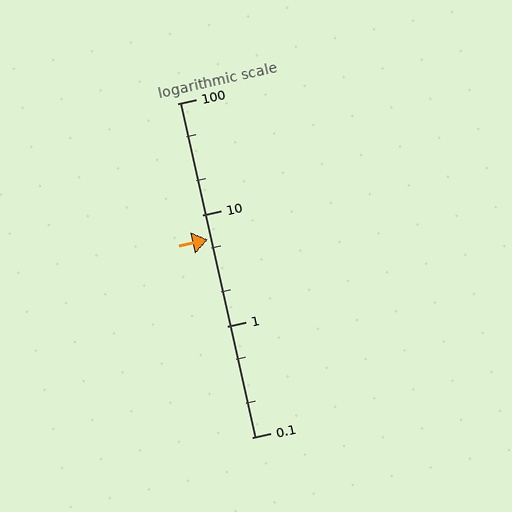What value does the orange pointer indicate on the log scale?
The pointer indicates approximately 6.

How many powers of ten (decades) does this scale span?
The scale spans 3 decades, from 0.1 to 100.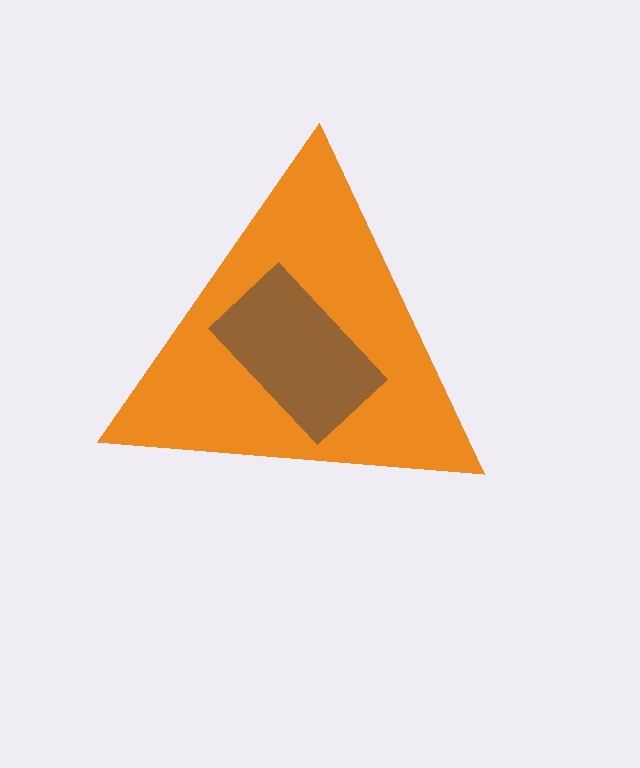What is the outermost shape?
The orange triangle.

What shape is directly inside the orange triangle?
The brown rectangle.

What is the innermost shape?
The brown rectangle.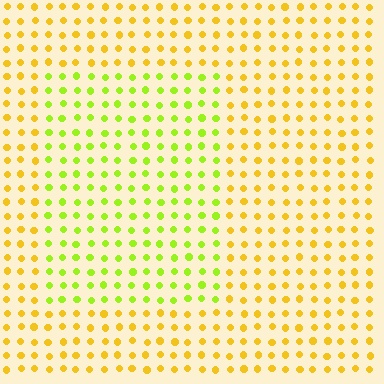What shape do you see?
I see a rectangle.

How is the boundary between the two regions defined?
The boundary is defined purely by a slight shift in hue (about 39 degrees). Spacing, size, and orientation are identical on both sides.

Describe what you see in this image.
The image is filled with small yellow elements in a uniform arrangement. A rectangle-shaped region is visible where the elements are tinted to a slightly different hue, forming a subtle color boundary.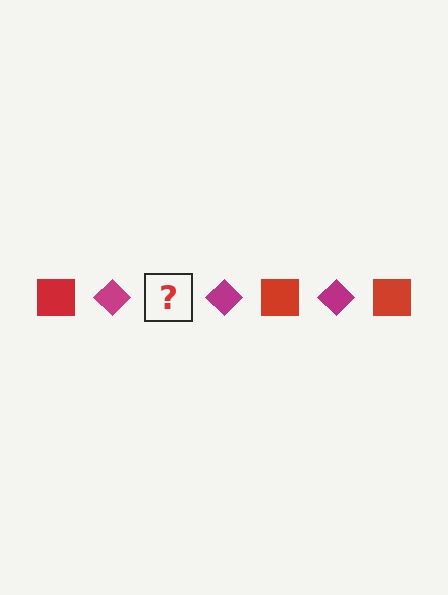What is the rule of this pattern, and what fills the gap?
The rule is that the pattern alternates between red square and magenta diamond. The gap should be filled with a red square.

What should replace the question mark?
The question mark should be replaced with a red square.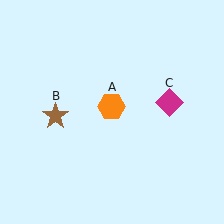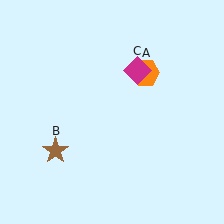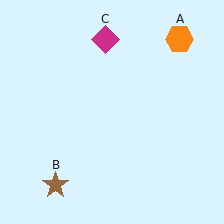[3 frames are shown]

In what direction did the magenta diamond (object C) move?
The magenta diamond (object C) moved up and to the left.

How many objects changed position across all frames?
3 objects changed position: orange hexagon (object A), brown star (object B), magenta diamond (object C).